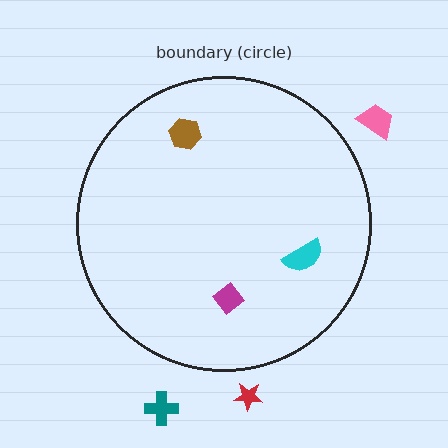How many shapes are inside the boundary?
3 inside, 3 outside.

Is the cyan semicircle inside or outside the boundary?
Inside.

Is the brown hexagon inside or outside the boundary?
Inside.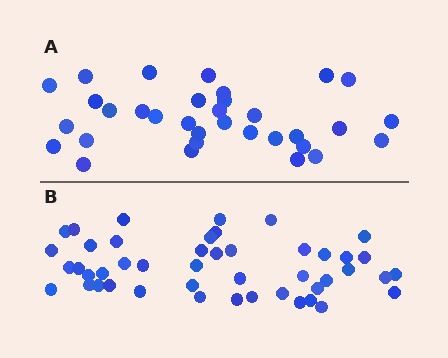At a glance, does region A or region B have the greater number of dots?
Region B (the bottom region) has more dots.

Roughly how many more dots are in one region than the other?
Region B has approximately 15 more dots than region A.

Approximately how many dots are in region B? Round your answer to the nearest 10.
About 50 dots. (The exact count is 46, which rounds to 50.)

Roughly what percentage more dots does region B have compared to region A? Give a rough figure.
About 40% more.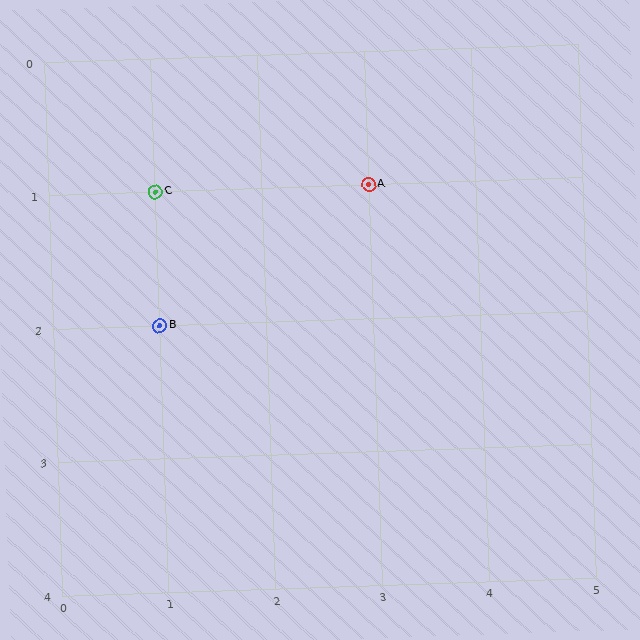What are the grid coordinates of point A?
Point A is at grid coordinates (3, 1).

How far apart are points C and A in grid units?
Points C and A are 2 columns apart.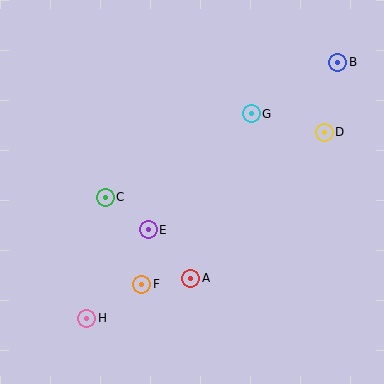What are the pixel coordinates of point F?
Point F is at (142, 284).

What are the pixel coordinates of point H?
Point H is at (87, 318).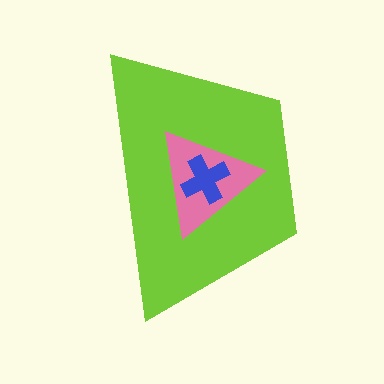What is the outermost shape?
The lime trapezoid.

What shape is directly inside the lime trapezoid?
The pink triangle.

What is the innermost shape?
The blue cross.